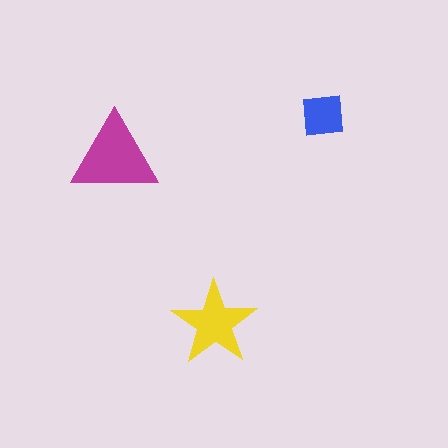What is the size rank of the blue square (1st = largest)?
3rd.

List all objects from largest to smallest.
The magenta triangle, the yellow star, the blue square.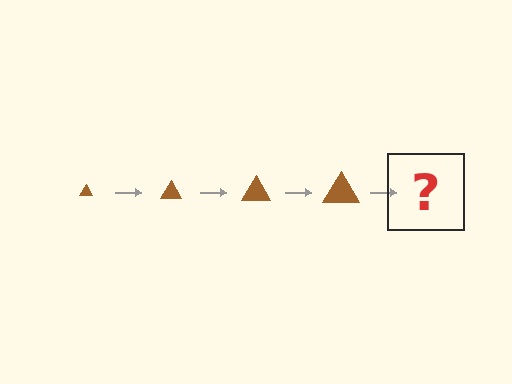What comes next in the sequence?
The next element should be a brown triangle, larger than the previous one.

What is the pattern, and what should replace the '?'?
The pattern is that the triangle gets progressively larger each step. The '?' should be a brown triangle, larger than the previous one.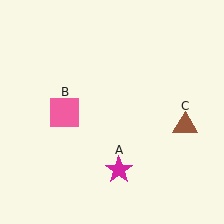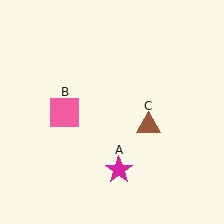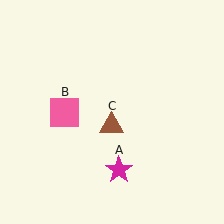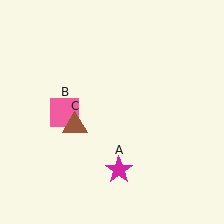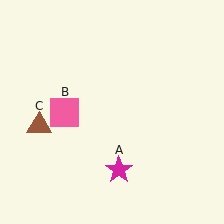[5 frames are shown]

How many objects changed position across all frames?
1 object changed position: brown triangle (object C).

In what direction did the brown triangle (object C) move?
The brown triangle (object C) moved left.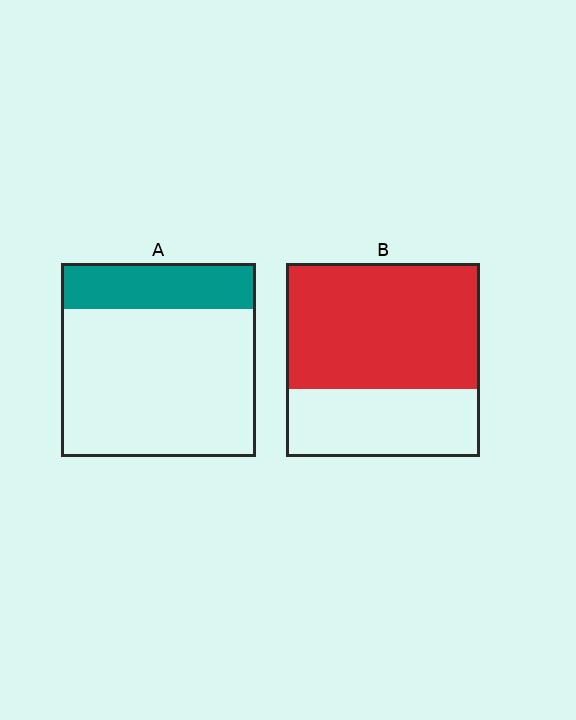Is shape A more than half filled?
No.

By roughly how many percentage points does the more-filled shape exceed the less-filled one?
By roughly 40 percentage points (B over A).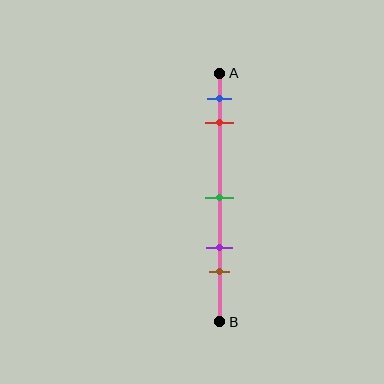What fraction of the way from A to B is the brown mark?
The brown mark is approximately 80% (0.8) of the way from A to B.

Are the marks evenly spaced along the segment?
No, the marks are not evenly spaced.